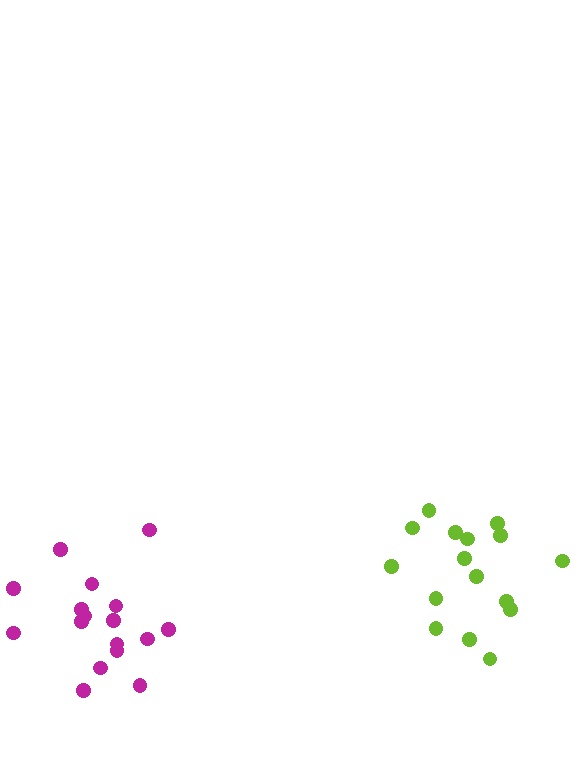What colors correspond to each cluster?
The clusters are colored: lime, magenta.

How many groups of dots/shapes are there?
There are 2 groups.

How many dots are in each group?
Group 1: 16 dots, Group 2: 17 dots (33 total).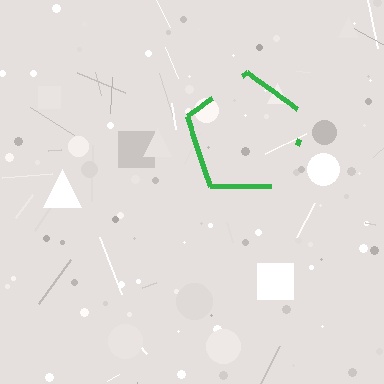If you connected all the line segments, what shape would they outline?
They would outline a pentagon.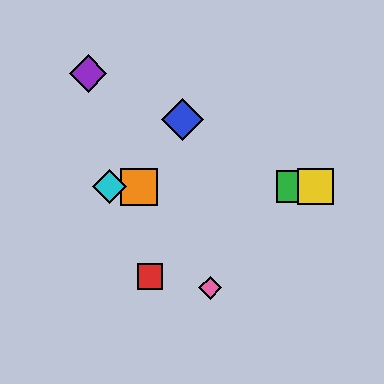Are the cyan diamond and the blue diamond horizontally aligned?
No, the cyan diamond is at y≈187 and the blue diamond is at y≈120.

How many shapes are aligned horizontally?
4 shapes (the green square, the yellow square, the orange square, the cyan diamond) are aligned horizontally.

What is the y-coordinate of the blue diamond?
The blue diamond is at y≈120.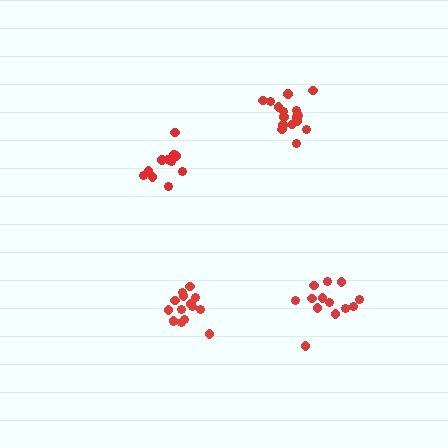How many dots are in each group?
Group 1: 12 dots, Group 2: 15 dots, Group 3: 13 dots, Group 4: 17 dots (57 total).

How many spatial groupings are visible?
There are 4 spatial groupings.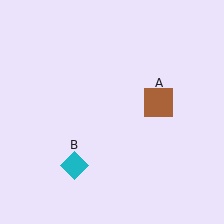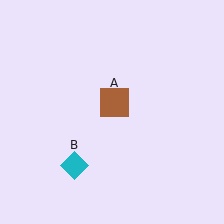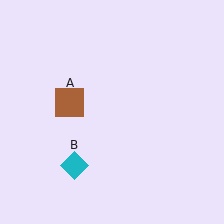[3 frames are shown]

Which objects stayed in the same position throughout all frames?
Cyan diamond (object B) remained stationary.